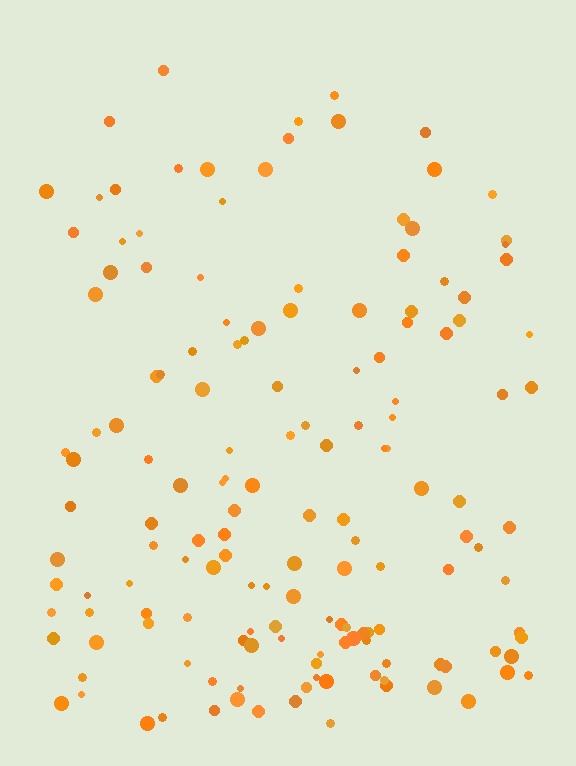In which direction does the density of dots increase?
From top to bottom, with the bottom side densest.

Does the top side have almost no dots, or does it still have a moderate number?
Still a moderate number, just noticeably fewer than the bottom.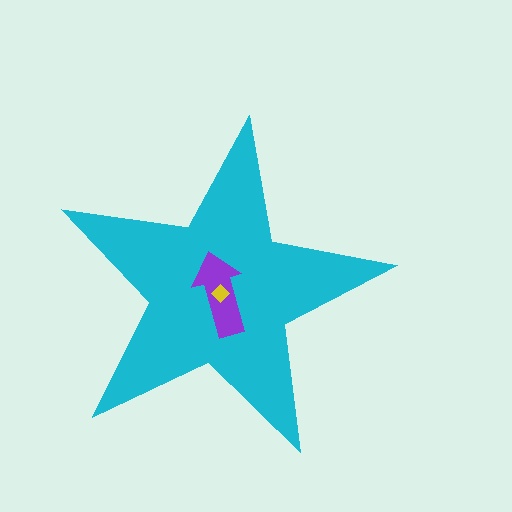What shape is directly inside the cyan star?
The purple arrow.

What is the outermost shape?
The cyan star.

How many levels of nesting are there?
3.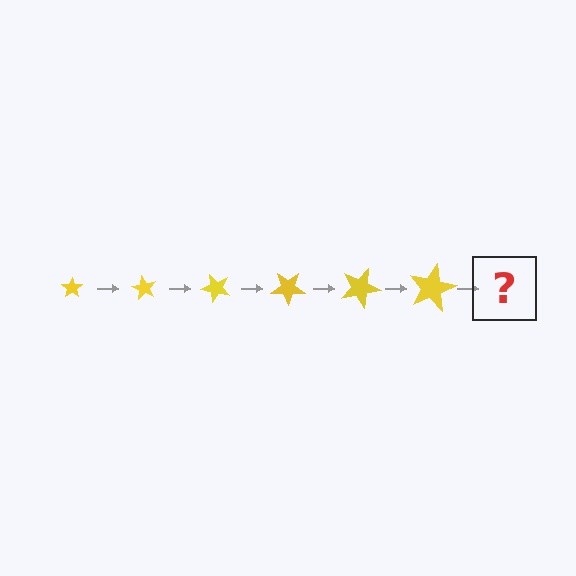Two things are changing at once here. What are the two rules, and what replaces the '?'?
The two rules are that the star grows larger each step and it rotates 60 degrees each step. The '?' should be a star, larger than the previous one and rotated 360 degrees from the start.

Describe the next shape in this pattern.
It should be a star, larger than the previous one and rotated 360 degrees from the start.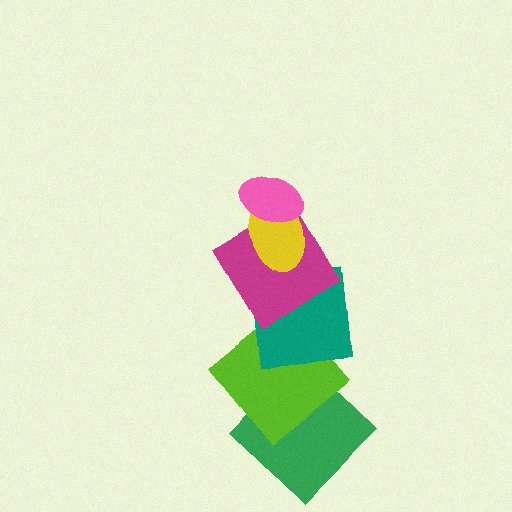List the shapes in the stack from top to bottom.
From top to bottom: the pink ellipse, the yellow ellipse, the magenta diamond, the teal square, the lime diamond, the green diamond.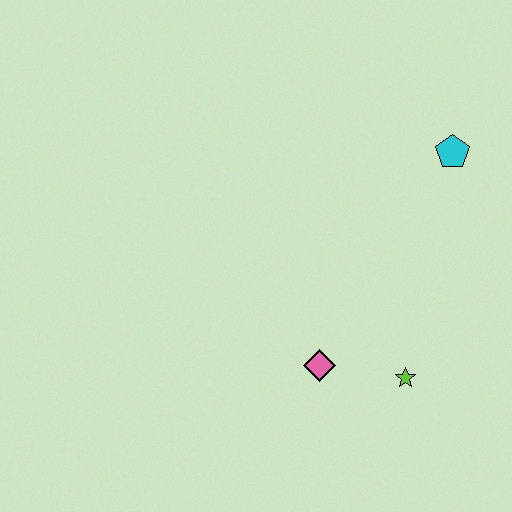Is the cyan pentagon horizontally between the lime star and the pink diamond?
No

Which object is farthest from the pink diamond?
The cyan pentagon is farthest from the pink diamond.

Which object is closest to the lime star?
The pink diamond is closest to the lime star.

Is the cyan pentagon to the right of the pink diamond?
Yes